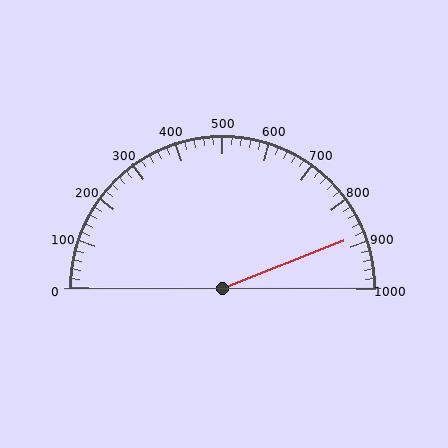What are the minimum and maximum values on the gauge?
The gauge ranges from 0 to 1000.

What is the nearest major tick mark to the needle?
The nearest major tick mark is 900.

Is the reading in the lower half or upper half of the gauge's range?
The reading is in the upper half of the range (0 to 1000).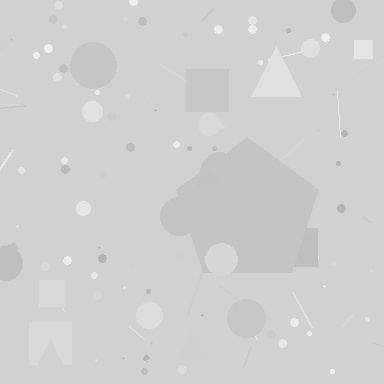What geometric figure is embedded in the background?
A pentagon is embedded in the background.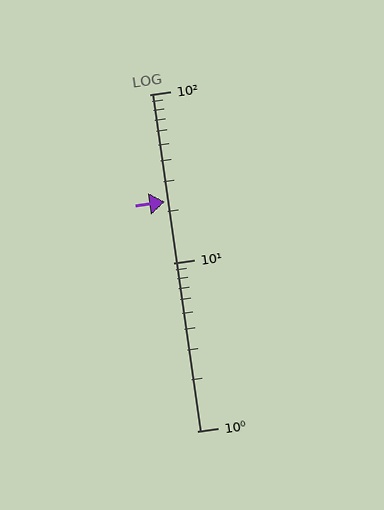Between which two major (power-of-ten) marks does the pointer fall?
The pointer is between 10 and 100.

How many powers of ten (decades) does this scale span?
The scale spans 2 decades, from 1 to 100.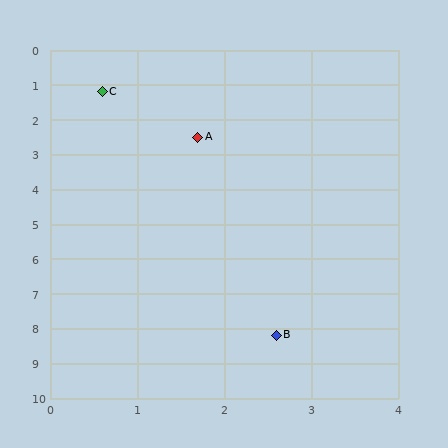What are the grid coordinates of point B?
Point B is at approximately (2.6, 8.2).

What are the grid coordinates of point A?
Point A is at approximately (1.7, 2.5).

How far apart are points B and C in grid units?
Points B and C are about 7.3 grid units apart.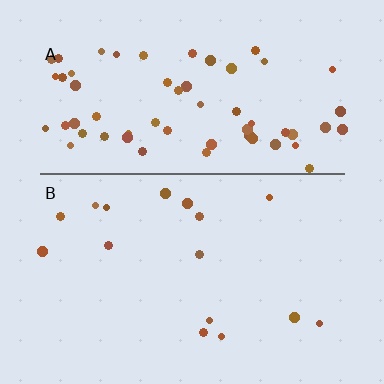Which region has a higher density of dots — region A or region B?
A (the top).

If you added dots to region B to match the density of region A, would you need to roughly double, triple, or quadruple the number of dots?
Approximately quadruple.